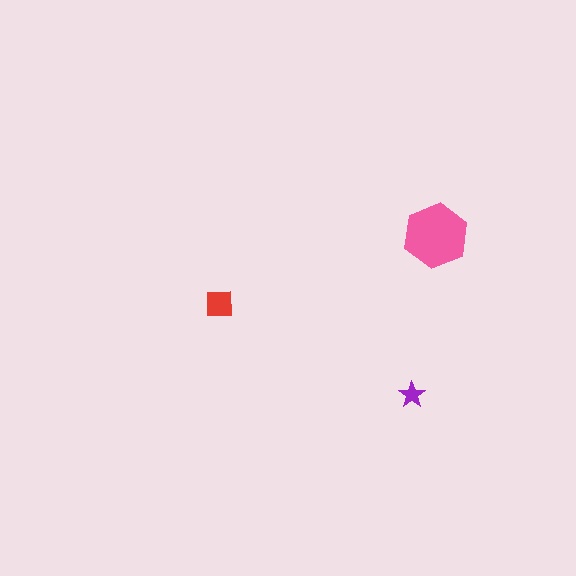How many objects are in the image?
There are 3 objects in the image.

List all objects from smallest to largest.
The purple star, the red square, the pink hexagon.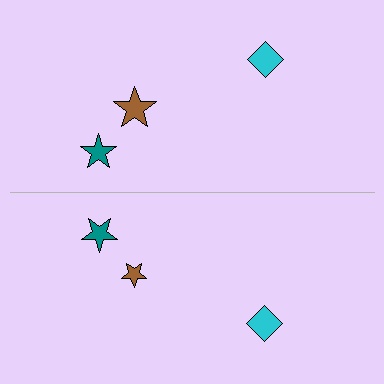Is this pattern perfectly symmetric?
No, the pattern is not perfectly symmetric. The brown star on the bottom side has a different size than its mirror counterpart.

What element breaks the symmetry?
The brown star on the bottom side has a different size than its mirror counterpart.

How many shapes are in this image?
There are 6 shapes in this image.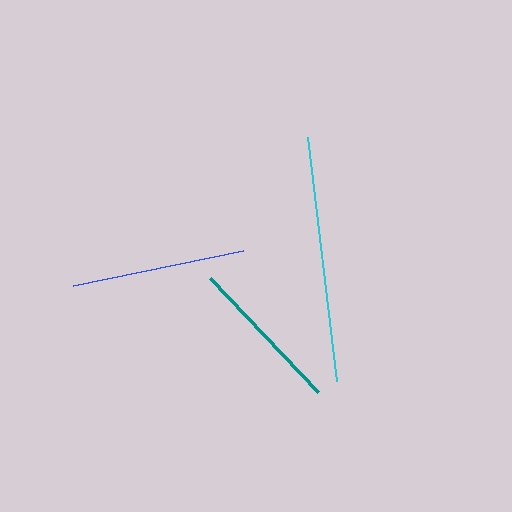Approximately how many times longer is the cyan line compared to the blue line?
The cyan line is approximately 1.4 times the length of the blue line.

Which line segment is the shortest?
The teal line is the shortest at approximately 157 pixels.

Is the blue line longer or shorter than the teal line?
The blue line is longer than the teal line.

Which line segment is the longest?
The cyan line is the longest at approximately 245 pixels.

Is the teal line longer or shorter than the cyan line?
The cyan line is longer than the teal line.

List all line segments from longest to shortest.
From longest to shortest: cyan, blue, teal.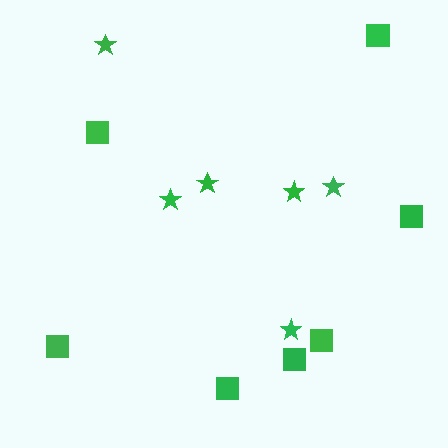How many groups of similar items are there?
There are 2 groups: one group of squares (7) and one group of stars (6).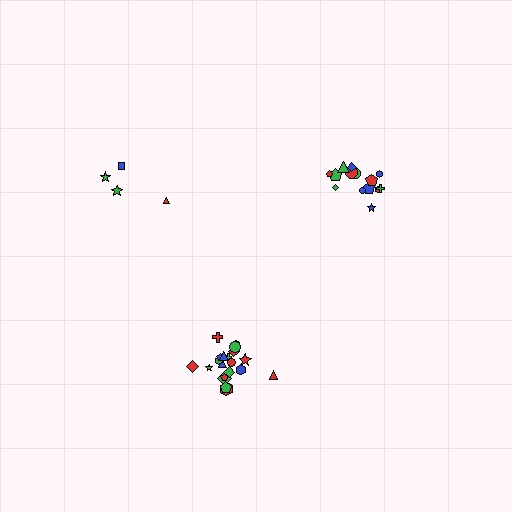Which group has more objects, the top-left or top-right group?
The top-right group.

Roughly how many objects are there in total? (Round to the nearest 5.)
Roughly 40 objects in total.